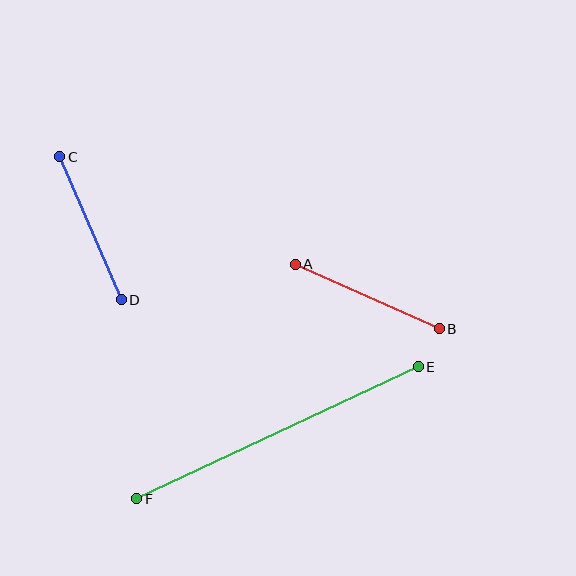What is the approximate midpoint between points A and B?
The midpoint is at approximately (367, 297) pixels.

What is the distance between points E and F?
The distance is approximately 311 pixels.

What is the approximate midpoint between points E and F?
The midpoint is at approximately (277, 433) pixels.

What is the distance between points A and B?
The distance is approximately 158 pixels.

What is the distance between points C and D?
The distance is approximately 156 pixels.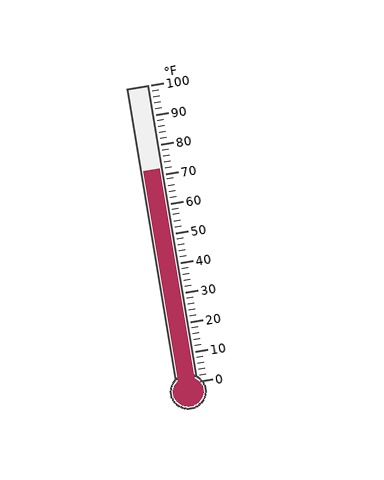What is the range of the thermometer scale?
The thermometer scale ranges from 0°F to 100°F.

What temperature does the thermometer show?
The thermometer shows approximately 72°F.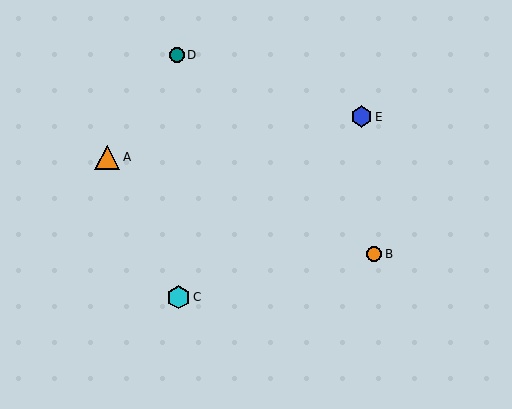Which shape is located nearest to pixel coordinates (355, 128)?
The blue hexagon (labeled E) at (362, 117) is nearest to that location.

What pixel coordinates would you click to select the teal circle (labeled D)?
Click at (177, 55) to select the teal circle D.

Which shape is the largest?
The orange triangle (labeled A) is the largest.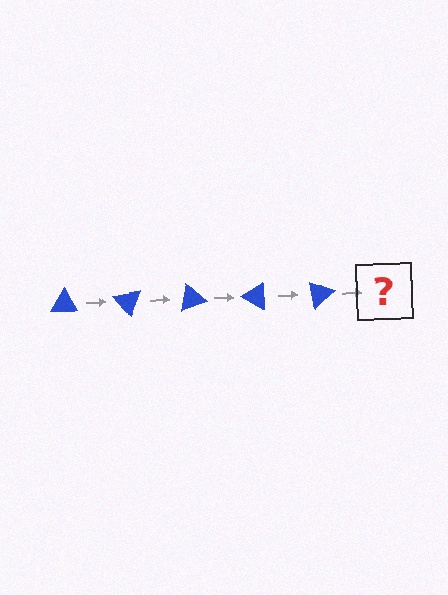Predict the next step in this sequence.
The next step is a blue triangle rotated 250 degrees.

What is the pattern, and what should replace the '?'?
The pattern is that the triangle rotates 50 degrees each step. The '?' should be a blue triangle rotated 250 degrees.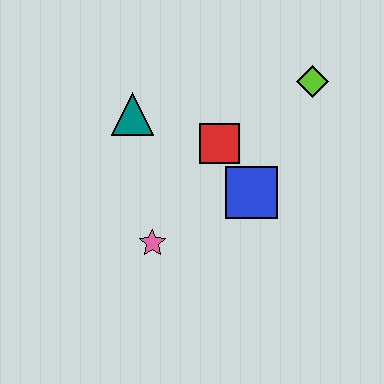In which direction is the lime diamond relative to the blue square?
The lime diamond is above the blue square.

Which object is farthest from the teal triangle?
The lime diamond is farthest from the teal triangle.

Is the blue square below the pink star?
No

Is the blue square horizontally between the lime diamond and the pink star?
Yes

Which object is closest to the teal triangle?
The red square is closest to the teal triangle.